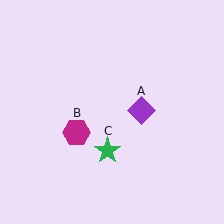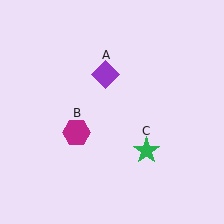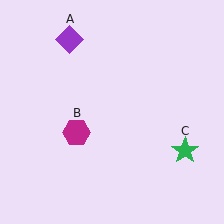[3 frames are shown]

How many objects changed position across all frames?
2 objects changed position: purple diamond (object A), green star (object C).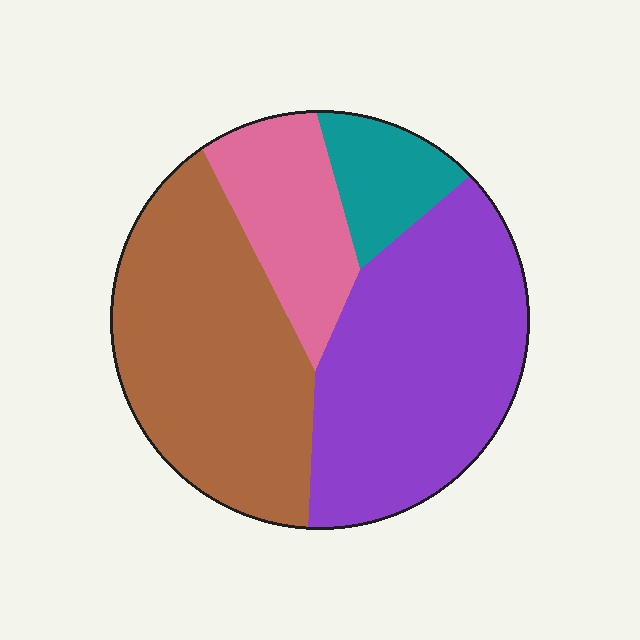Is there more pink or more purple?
Purple.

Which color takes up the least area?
Teal, at roughly 10%.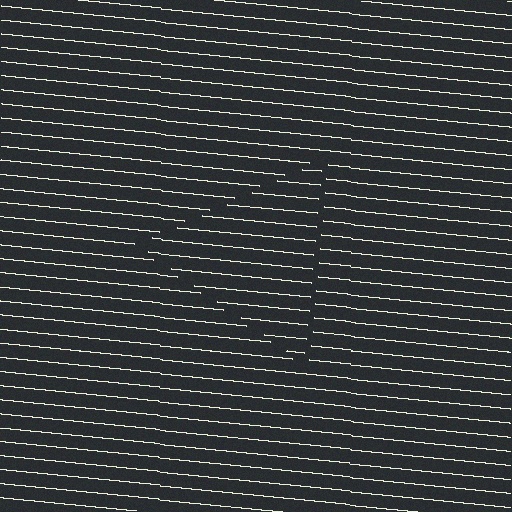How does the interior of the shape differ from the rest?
The interior of the shape contains the same grating, shifted by half a period — the contour is defined by the phase discontinuity where line-ends from the inner and outer gratings abut.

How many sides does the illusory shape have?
3 sides — the line-ends trace a triangle.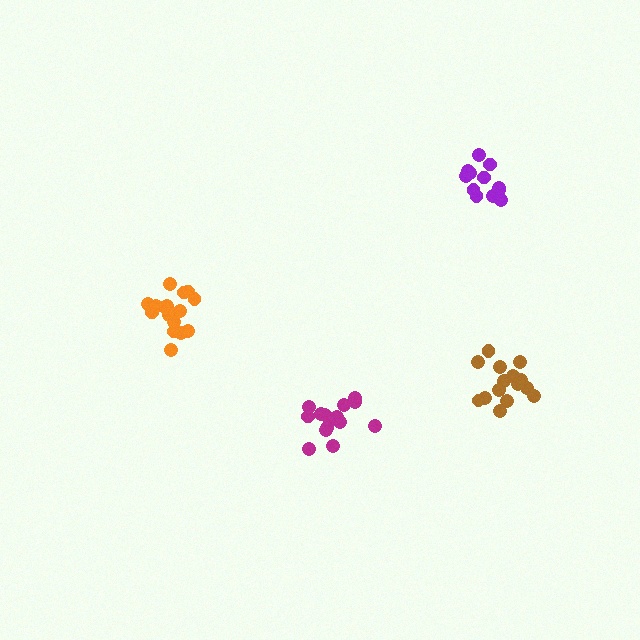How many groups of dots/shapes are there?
There are 4 groups.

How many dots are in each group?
Group 1: 17 dots, Group 2: 13 dots, Group 3: 15 dots, Group 4: 15 dots (60 total).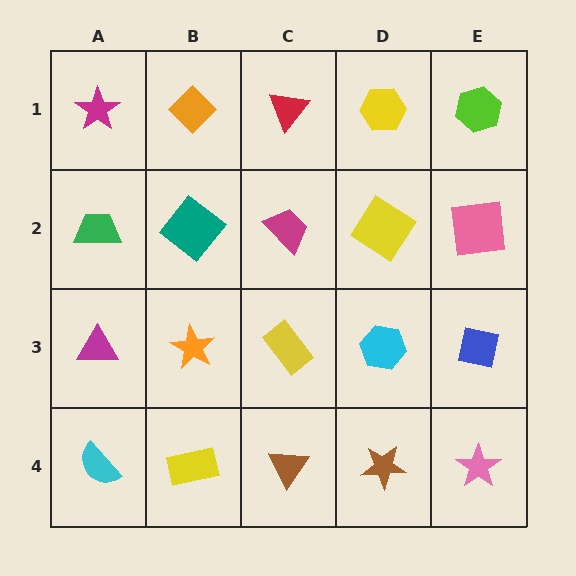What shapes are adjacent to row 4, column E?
A blue square (row 3, column E), a brown star (row 4, column D).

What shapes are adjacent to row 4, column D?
A cyan hexagon (row 3, column D), a brown triangle (row 4, column C), a pink star (row 4, column E).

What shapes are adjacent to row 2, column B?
An orange diamond (row 1, column B), an orange star (row 3, column B), a green trapezoid (row 2, column A), a magenta trapezoid (row 2, column C).